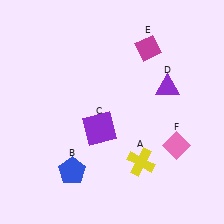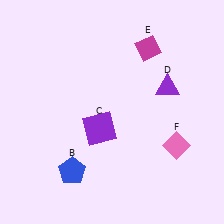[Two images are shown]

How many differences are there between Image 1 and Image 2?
There is 1 difference between the two images.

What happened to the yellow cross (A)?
The yellow cross (A) was removed in Image 2. It was in the bottom-right area of Image 1.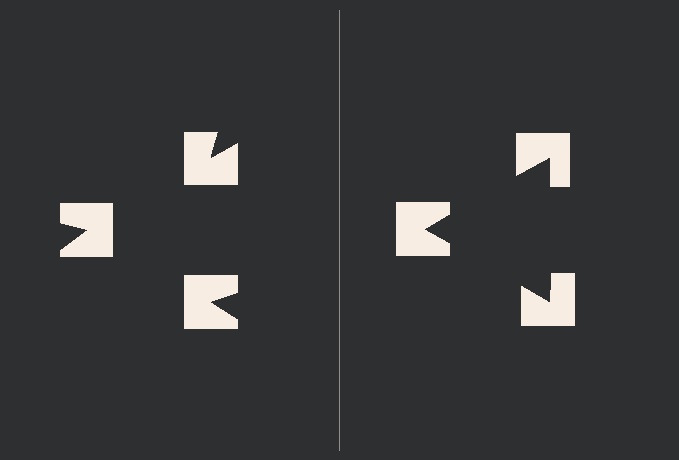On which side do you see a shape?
An illusory triangle appears on the right side. On the left side the wedge cuts are rotated, so no coherent shape forms.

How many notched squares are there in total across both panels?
6 — 3 on each side.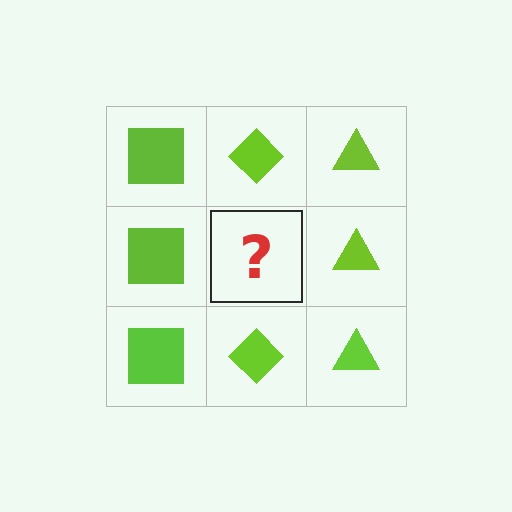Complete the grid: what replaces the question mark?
The question mark should be replaced with a lime diamond.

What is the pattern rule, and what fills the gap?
The rule is that each column has a consistent shape. The gap should be filled with a lime diamond.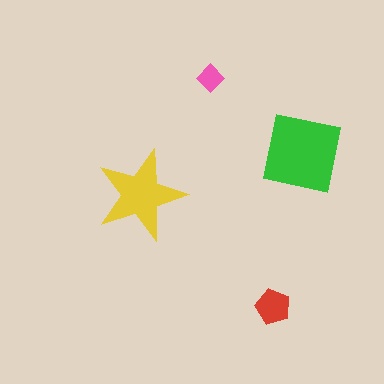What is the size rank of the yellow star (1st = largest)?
2nd.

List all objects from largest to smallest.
The green square, the yellow star, the red pentagon, the pink diamond.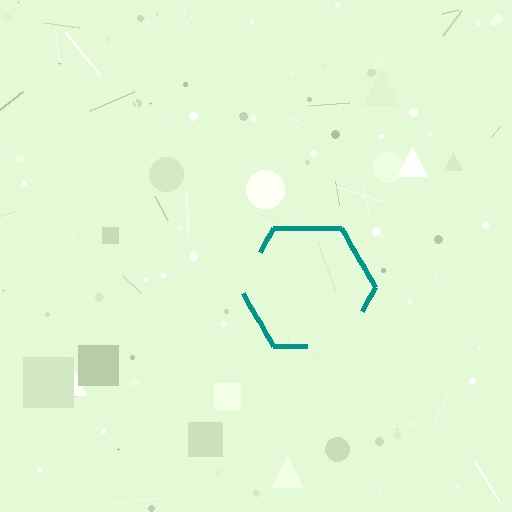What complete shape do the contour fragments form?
The contour fragments form a hexagon.